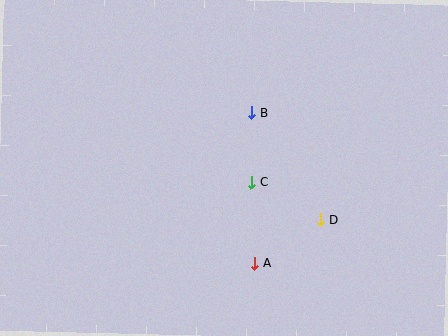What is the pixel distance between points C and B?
The distance between C and B is 70 pixels.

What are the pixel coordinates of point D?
Point D is at (321, 219).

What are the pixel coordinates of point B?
Point B is at (252, 112).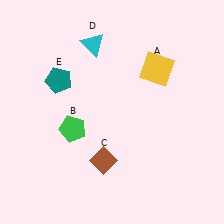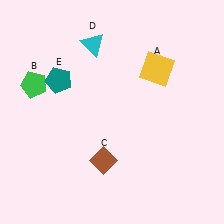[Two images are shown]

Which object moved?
The green pentagon (B) moved up.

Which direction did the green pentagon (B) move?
The green pentagon (B) moved up.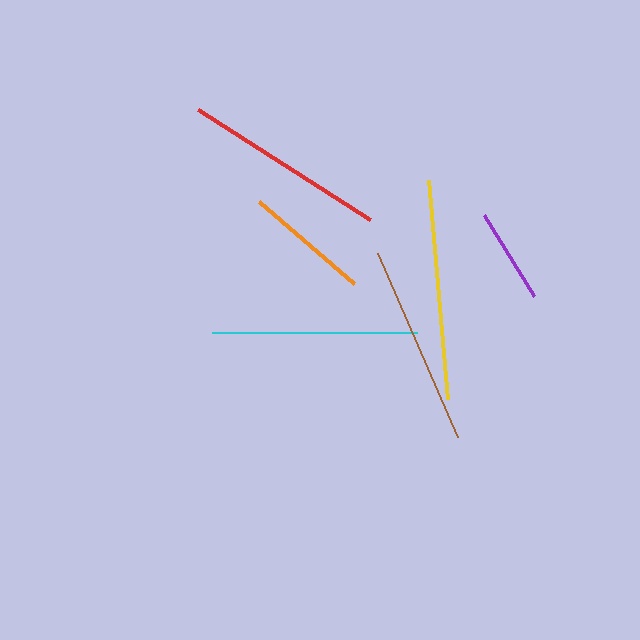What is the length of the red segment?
The red segment is approximately 204 pixels long.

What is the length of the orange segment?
The orange segment is approximately 126 pixels long.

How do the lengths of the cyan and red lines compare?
The cyan and red lines are approximately the same length.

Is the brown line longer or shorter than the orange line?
The brown line is longer than the orange line.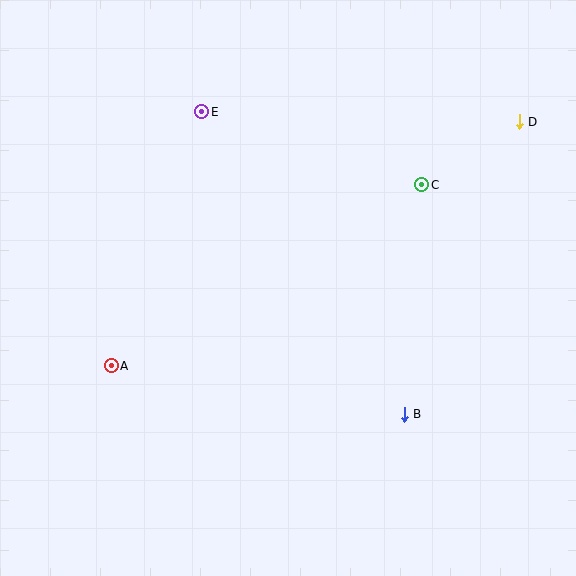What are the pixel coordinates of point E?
Point E is at (202, 112).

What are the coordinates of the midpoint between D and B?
The midpoint between D and B is at (462, 268).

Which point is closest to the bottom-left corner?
Point A is closest to the bottom-left corner.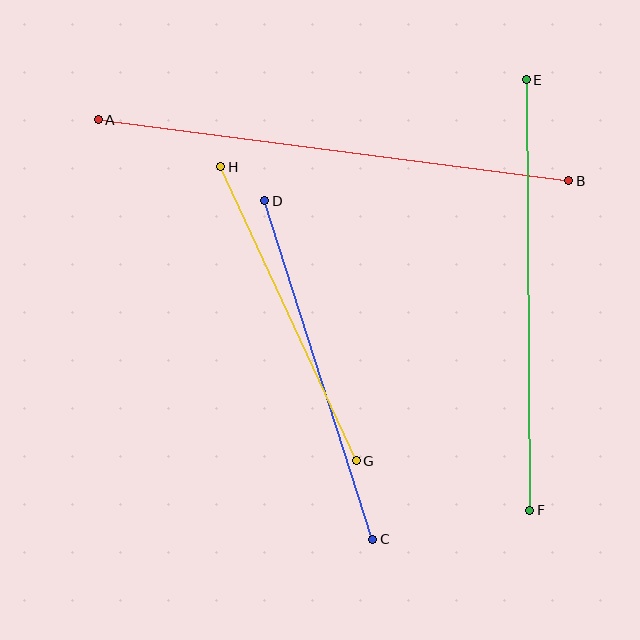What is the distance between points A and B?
The distance is approximately 474 pixels.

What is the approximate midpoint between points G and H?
The midpoint is at approximately (288, 314) pixels.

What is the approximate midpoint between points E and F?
The midpoint is at approximately (528, 295) pixels.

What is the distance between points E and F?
The distance is approximately 430 pixels.